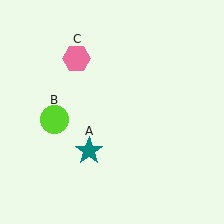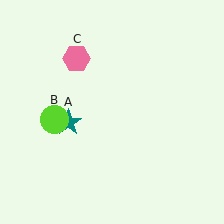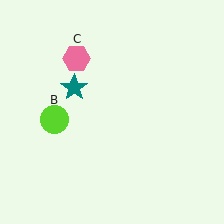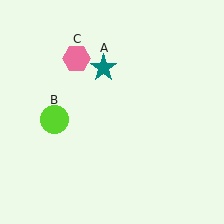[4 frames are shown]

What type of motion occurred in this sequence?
The teal star (object A) rotated clockwise around the center of the scene.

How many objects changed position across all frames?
1 object changed position: teal star (object A).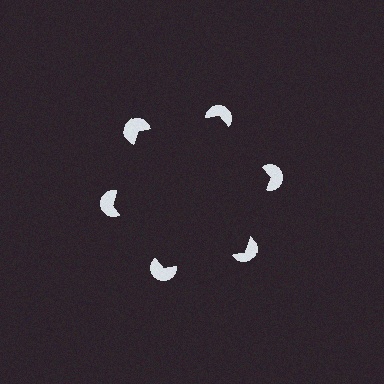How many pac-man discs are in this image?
There are 6 — one at each vertex of the illusory hexagon.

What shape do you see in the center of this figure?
An illusory hexagon — its edges are inferred from the aligned wedge cuts in the pac-man discs, not physically drawn.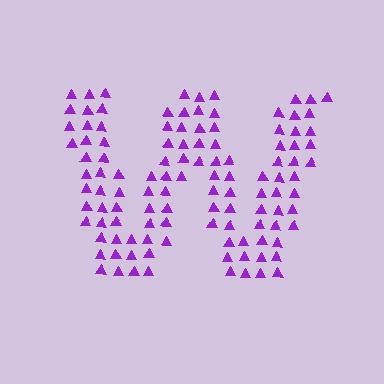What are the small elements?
The small elements are triangles.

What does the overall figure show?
The overall figure shows the letter W.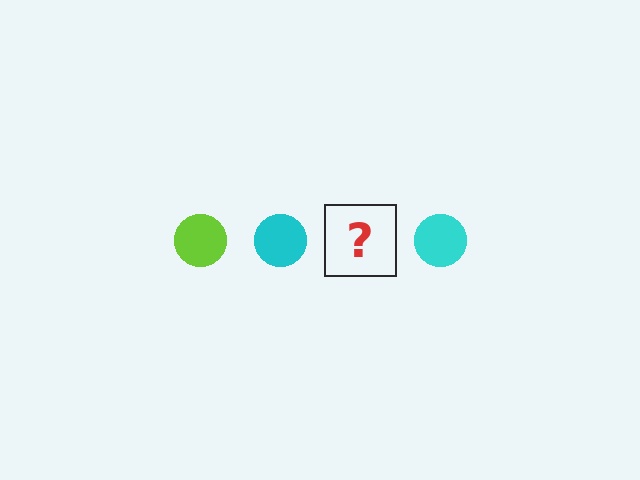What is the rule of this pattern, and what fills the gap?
The rule is that the pattern cycles through lime, cyan circles. The gap should be filled with a lime circle.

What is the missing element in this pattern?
The missing element is a lime circle.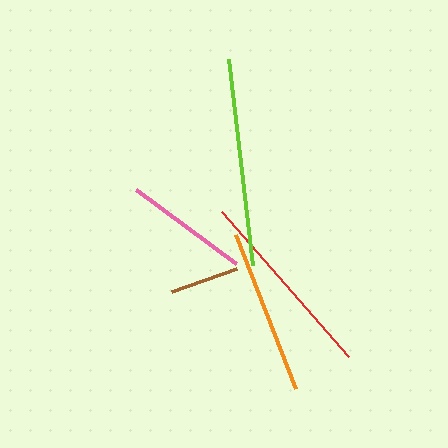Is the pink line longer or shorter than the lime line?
The lime line is longer than the pink line.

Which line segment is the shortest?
The brown line is the shortest at approximately 69 pixels.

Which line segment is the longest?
The lime line is the longest at approximately 207 pixels.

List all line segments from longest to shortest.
From longest to shortest: lime, red, orange, pink, brown.